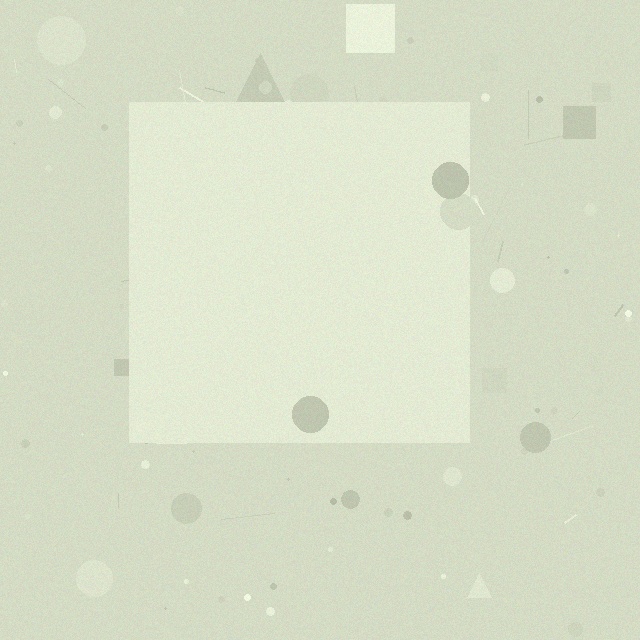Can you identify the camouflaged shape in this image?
The camouflaged shape is a square.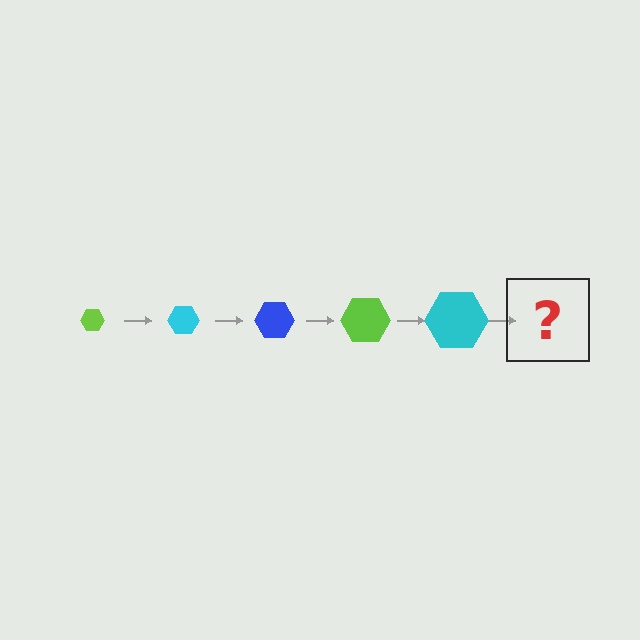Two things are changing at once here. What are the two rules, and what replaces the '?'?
The two rules are that the hexagon grows larger each step and the color cycles through lime, cyan, and blue. The '?' should be a blue hexagon, larger than the previous one.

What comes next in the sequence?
The next element should be a blue hexagon, larger than the previous one.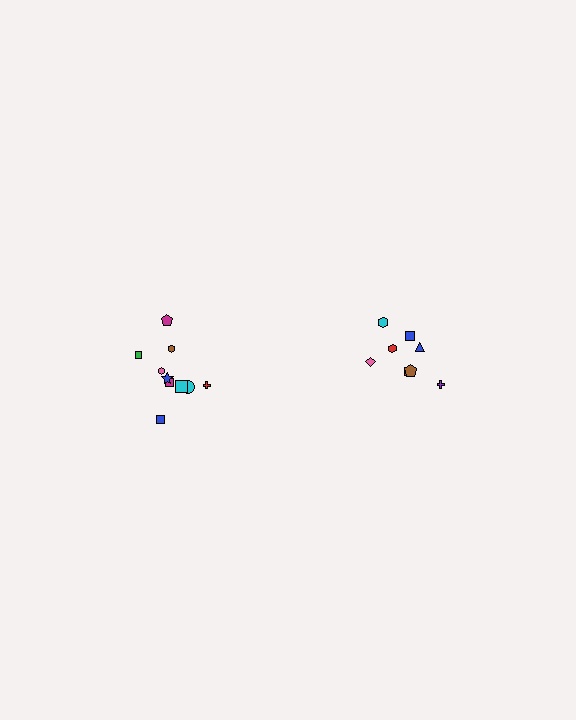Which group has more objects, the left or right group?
The left group.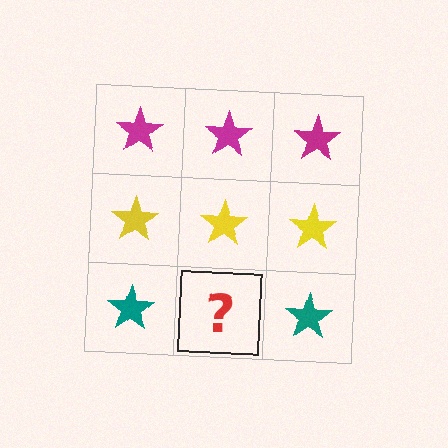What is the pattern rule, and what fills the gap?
The rule is that each row has a consistent color. The gap should be filled with a teal star.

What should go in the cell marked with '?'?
The missing cell should contain a teal star.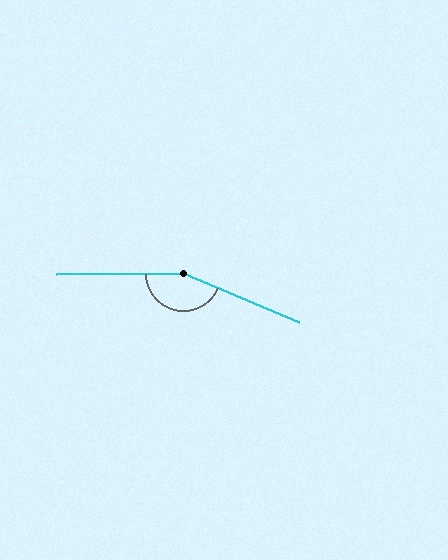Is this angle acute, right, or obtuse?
It is obtuse.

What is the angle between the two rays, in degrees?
Approximately 157 degrees.